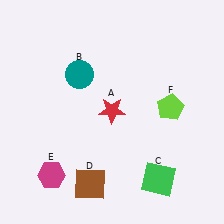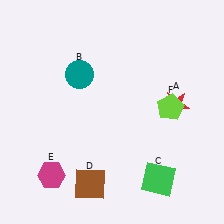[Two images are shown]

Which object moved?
The red star (A) moved right.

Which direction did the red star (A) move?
The red star (A) moved right.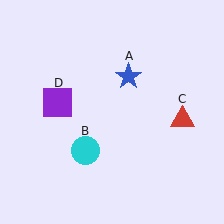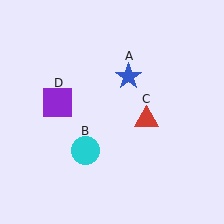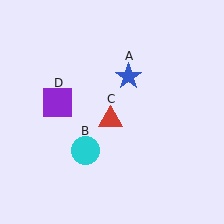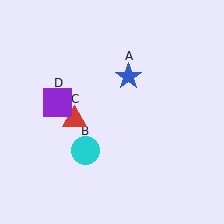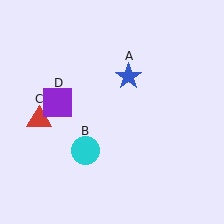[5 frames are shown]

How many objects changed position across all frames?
1 object changed position: red triangle (object C).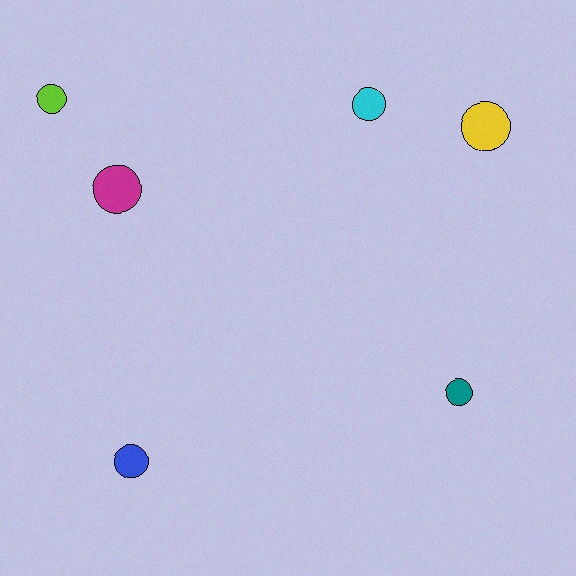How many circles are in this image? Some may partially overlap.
There are 6 circles.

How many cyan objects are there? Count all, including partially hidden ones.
There is 1 cyan object.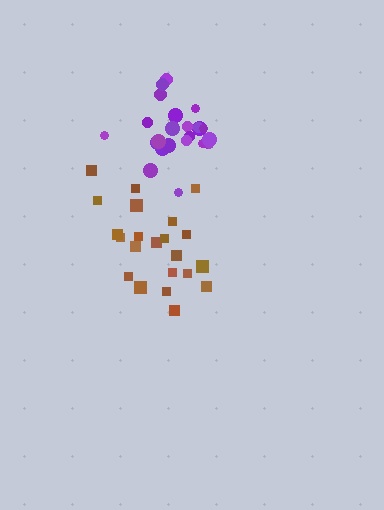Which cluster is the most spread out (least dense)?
Brown.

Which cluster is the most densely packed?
Purple.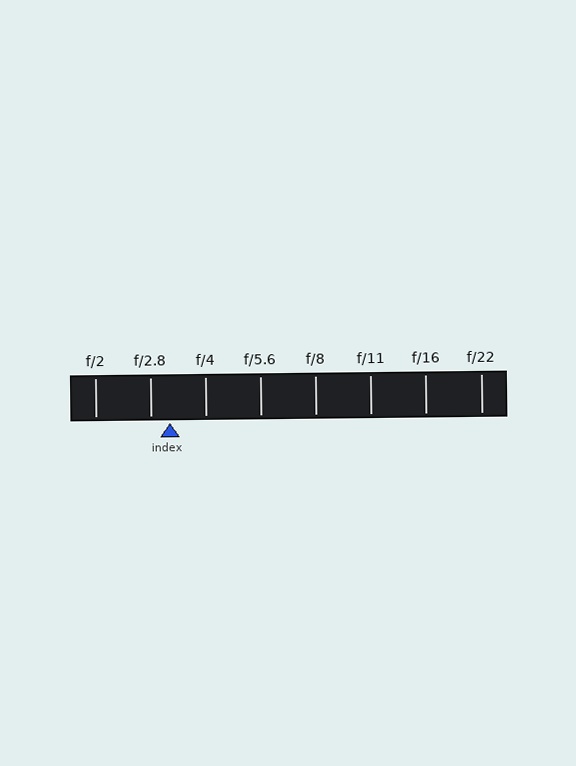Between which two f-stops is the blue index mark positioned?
The index mark is between f/2.8 and f/4.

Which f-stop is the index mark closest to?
The index mark is closest to f/2.8.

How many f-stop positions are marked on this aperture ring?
There are 8 f-stop positions marked.